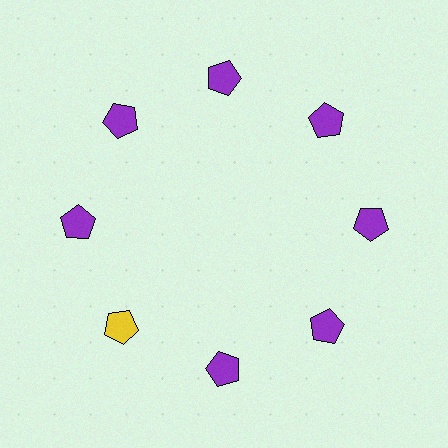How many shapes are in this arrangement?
There are 8 shapes arranged in a ring pattern.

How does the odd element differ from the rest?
It has a different color: yellow instead of purple.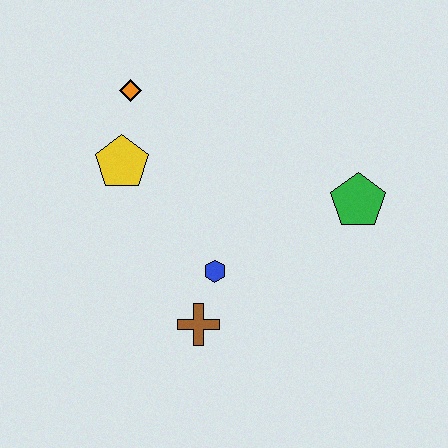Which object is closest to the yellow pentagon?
The orange diamond is closest to the yellow pentagon.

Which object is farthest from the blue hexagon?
The orange diamond is farthest from the blue hexagon.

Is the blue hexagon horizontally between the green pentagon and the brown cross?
Yes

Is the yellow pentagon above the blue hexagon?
Yes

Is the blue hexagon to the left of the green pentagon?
Yes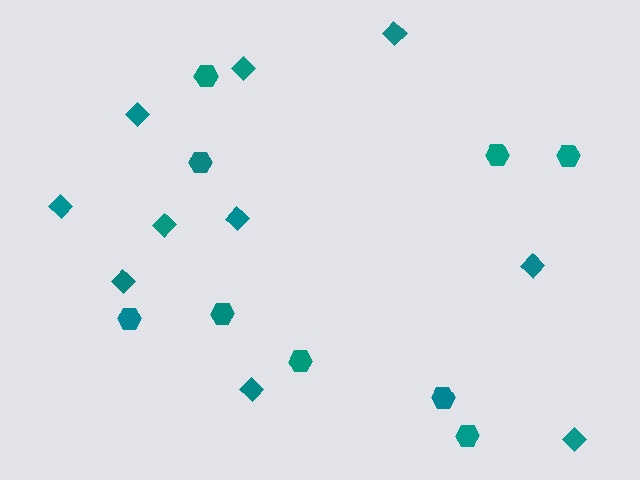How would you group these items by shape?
There are 2 groups: one group of diamonds (10) and one group of hexagons (9).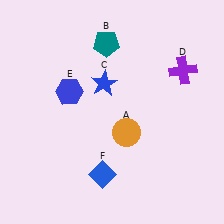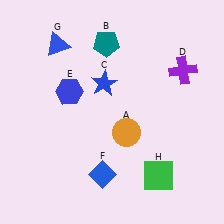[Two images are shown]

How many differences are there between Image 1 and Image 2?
There are 2 differences between the two images.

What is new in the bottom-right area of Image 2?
A green square (H) was added in the bottom-right area of Image 2.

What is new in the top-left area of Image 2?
A blue triangle (G) was added in the top-left area of Image 2.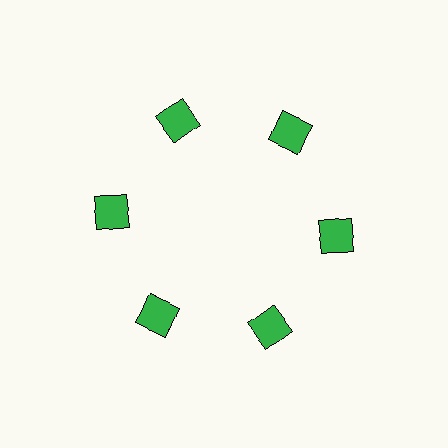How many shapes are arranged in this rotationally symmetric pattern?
There are 6 shapes, arranged in 6 groups of 1.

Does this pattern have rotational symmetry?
Yes, this pattern has 6-fold rotational symmetry. It looks the same after rotating 60 degrees around the center.